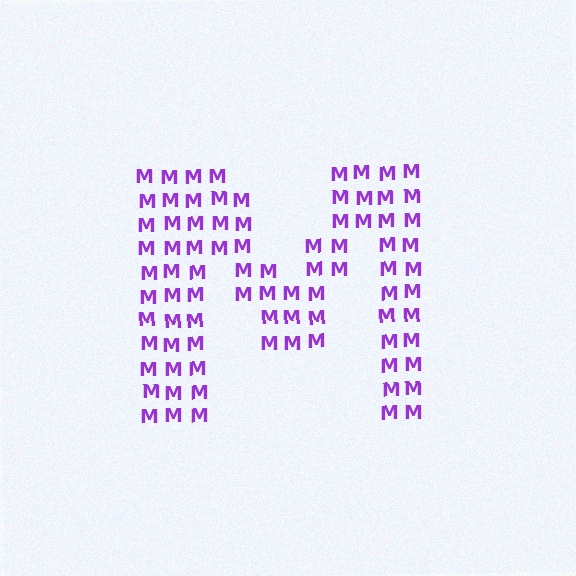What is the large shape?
The large shape is the letter M.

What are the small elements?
The small elements are letter M's.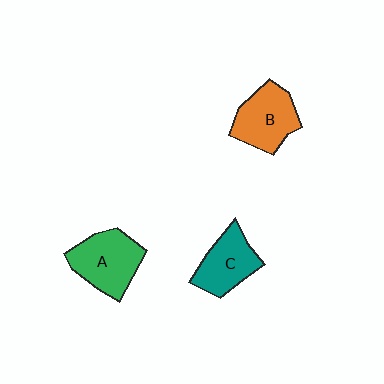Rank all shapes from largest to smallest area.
From largest to smallest: A (green), B (orange), C (teal).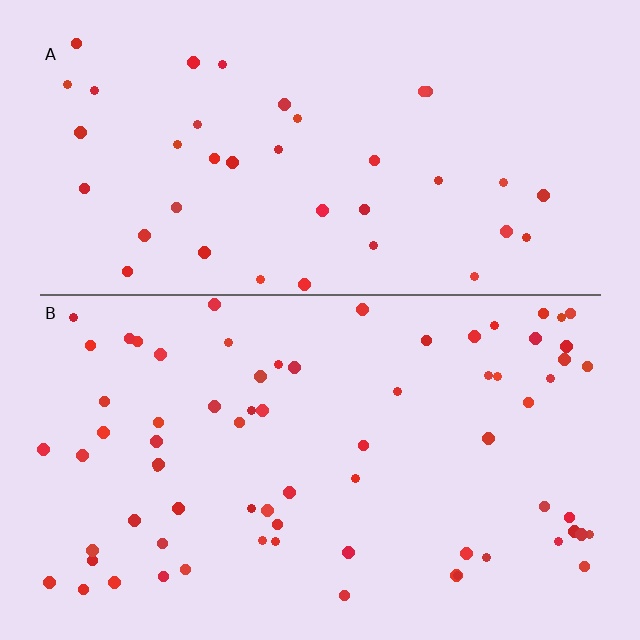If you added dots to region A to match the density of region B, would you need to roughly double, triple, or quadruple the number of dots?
Approximately double.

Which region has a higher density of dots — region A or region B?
B (the bottom).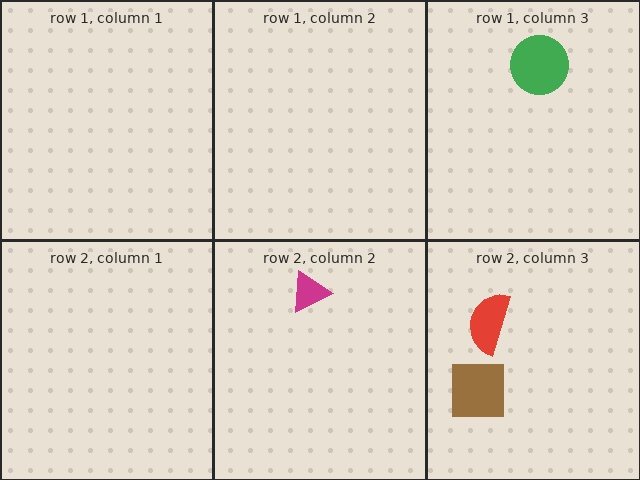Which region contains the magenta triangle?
The row 2, column 2 region.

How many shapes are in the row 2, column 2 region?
1.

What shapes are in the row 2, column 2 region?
The magenta triangle.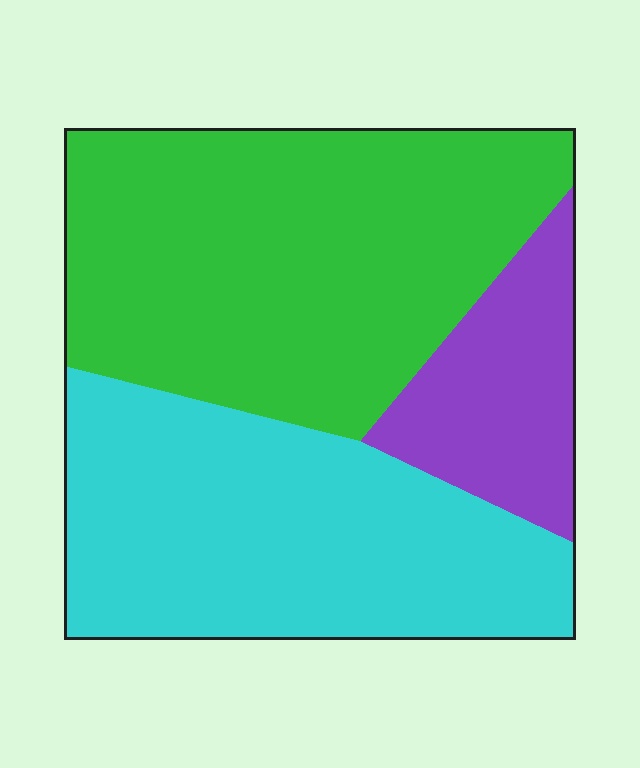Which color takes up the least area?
Purple, at roughly 15%.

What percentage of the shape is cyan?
Cyan covers roughly 40% of the shape.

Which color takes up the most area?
Green, at roughly 45%.